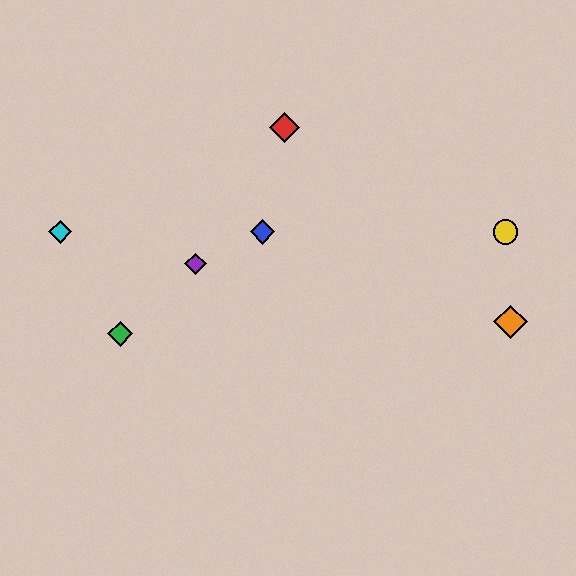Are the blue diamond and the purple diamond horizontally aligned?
No, the blue diamond is at y≈232 and the purple diamond is at y≈264.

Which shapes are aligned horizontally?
The blue diamond, the yellow circle, the cyan diamond are aligned horizontally.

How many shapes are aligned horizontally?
3 shapes (the blue diamond, the yellow circle, the cyan diamond) are aligned horizontally.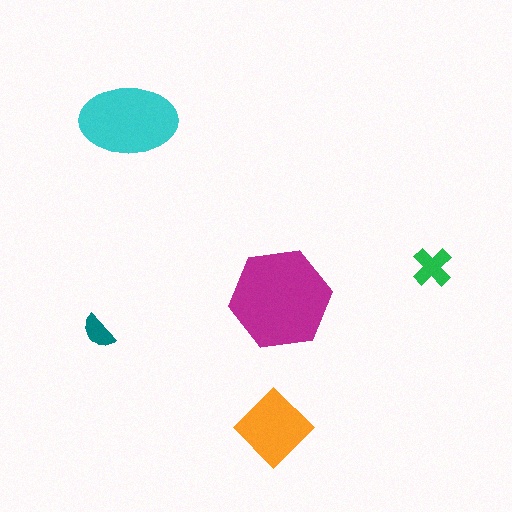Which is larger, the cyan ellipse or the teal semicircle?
The cyan ellipse.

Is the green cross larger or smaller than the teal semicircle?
Larger.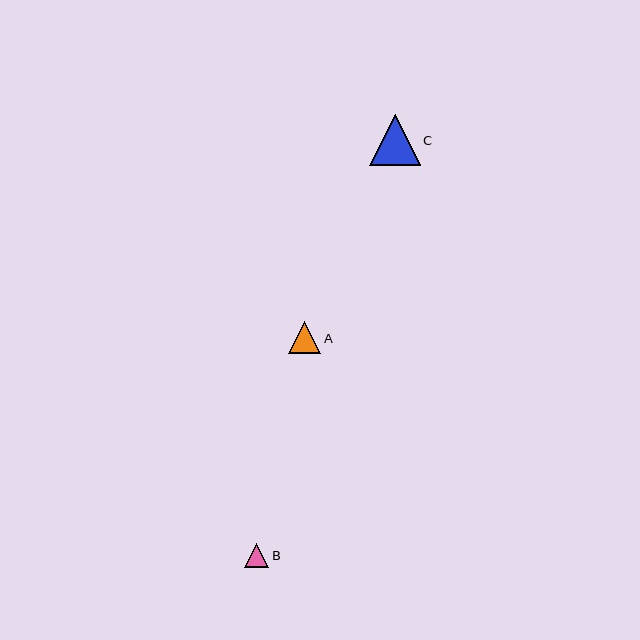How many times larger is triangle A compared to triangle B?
Triangle A is approximately 1.3 times the size of triangle B.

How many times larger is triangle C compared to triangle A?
Triangle C is approximately 1.6 times the size of triangle A.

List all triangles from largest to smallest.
From largest to smallest: C, A, B.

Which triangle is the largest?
Triangle C is the largest with a size of approximately 50 pixels.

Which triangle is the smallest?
Triangle B is the smallest with a size of approximately 25 pixels.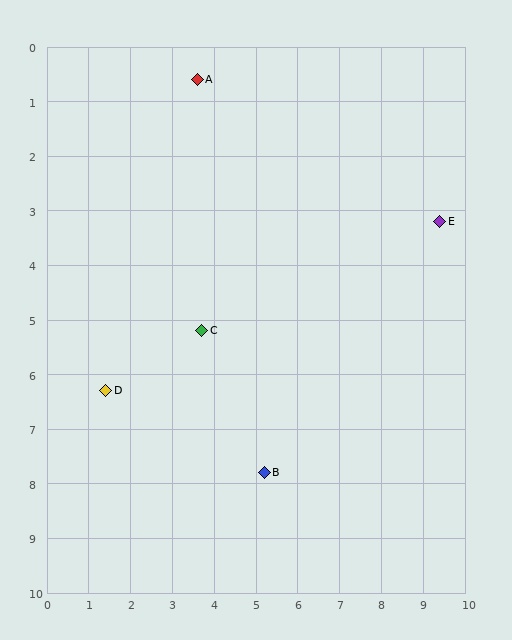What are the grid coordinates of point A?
Point A is at approximately (3.6, 0.6).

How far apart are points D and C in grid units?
Points D and C are about 2.5 grid units apart.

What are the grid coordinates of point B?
Point B is at approximately (5.2, 7.8).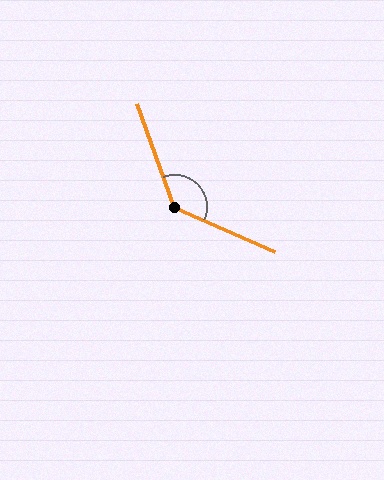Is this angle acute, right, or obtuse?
It is obtuse.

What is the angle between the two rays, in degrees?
Approximately 134 degrees.